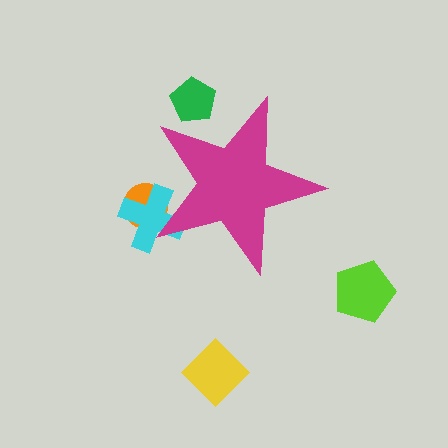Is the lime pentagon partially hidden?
No, the lime pentagon is fully visible.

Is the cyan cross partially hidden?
Yes, the cyan cross is partially hidden behind the magenta star.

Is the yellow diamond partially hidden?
No, the yellow diamond is fully visible.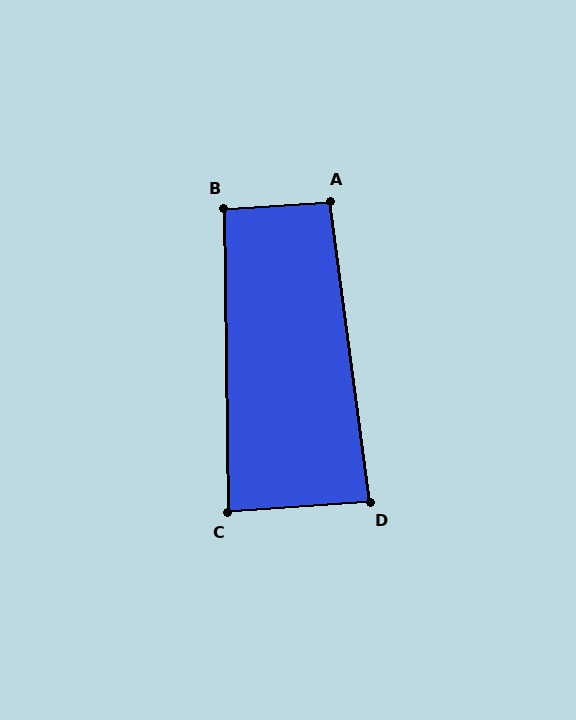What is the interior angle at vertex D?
Approximately 87 degrees (approximately right).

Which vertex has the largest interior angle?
A, at approximately 93 degrees.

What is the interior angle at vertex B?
Approximately 93 degrees (approximately right).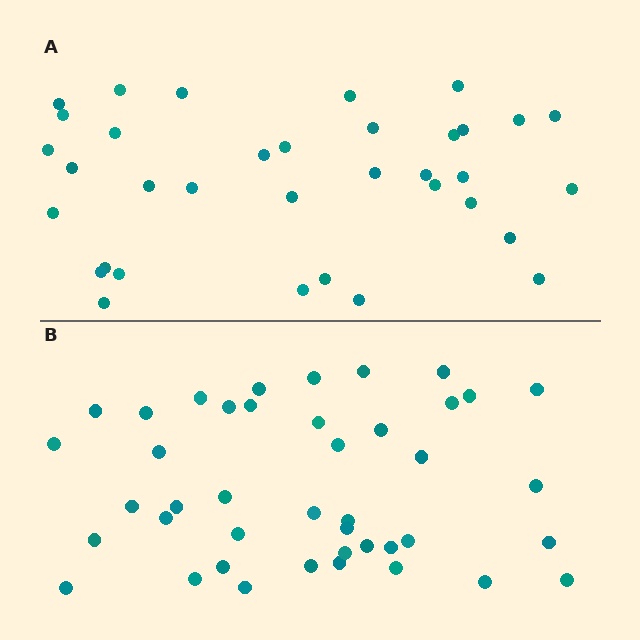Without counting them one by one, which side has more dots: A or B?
Region B (the bottom region) has more dots.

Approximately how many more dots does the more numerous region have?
Region B has roughly 8 or so more dots than region A.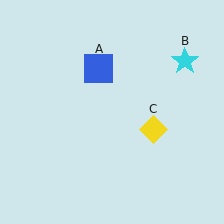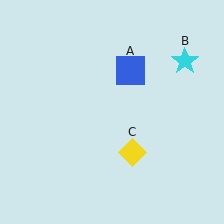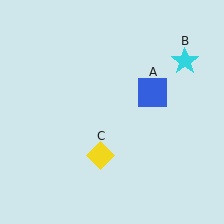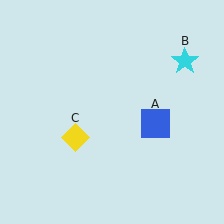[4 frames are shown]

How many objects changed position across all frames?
2 objects changed position: blue square (object A), yellow diamond (object C).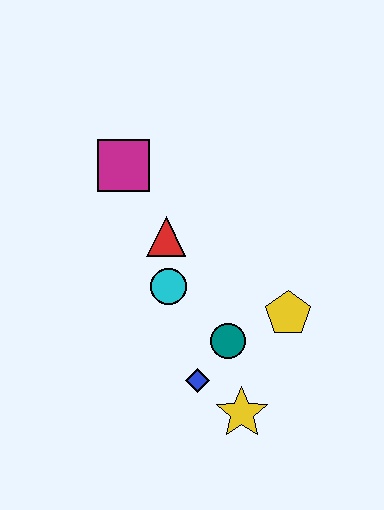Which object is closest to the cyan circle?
The red triangle is closest to the cyan circle.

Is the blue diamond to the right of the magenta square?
Yes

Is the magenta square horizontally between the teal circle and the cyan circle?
No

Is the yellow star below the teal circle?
Yes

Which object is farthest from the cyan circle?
The yellow star is farthest from the cyan circle.